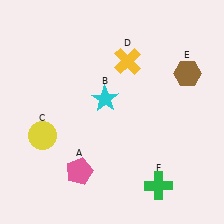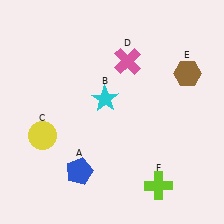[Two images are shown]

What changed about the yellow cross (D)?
In Image 1, D is yellow. In Image 2, it changed to pink.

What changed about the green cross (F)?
In Image 1, F is green. In Image 2, it changed to lime.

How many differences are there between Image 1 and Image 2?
There are 3 differences between the two images.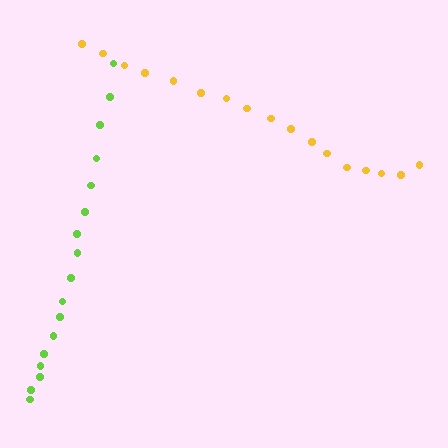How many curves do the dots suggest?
There are 2 distinct paths.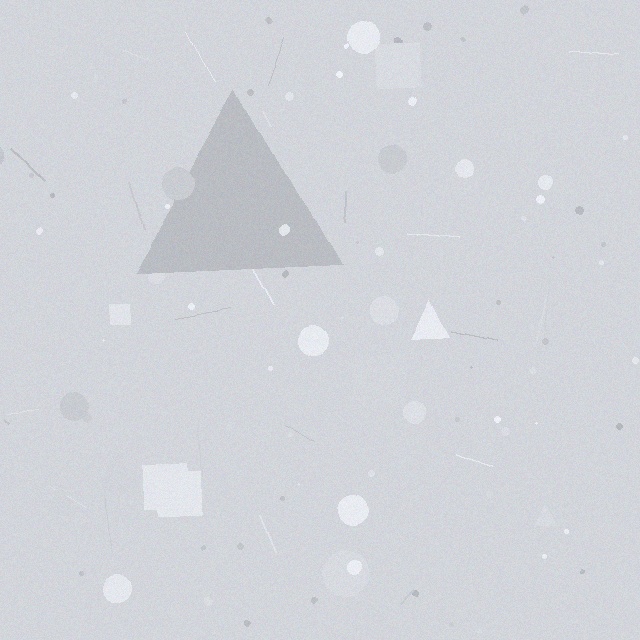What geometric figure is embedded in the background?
A triangle is embedded in the background.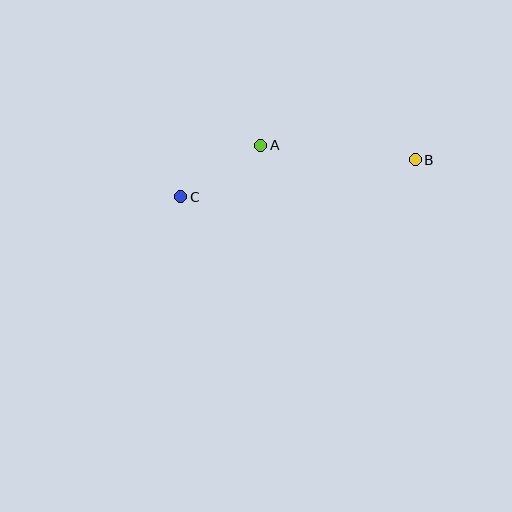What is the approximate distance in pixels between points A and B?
The distance between A and B is approximately 155 pixels.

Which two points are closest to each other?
Points A and C are closest to each other.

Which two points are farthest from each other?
Points B and C are farthest from each other.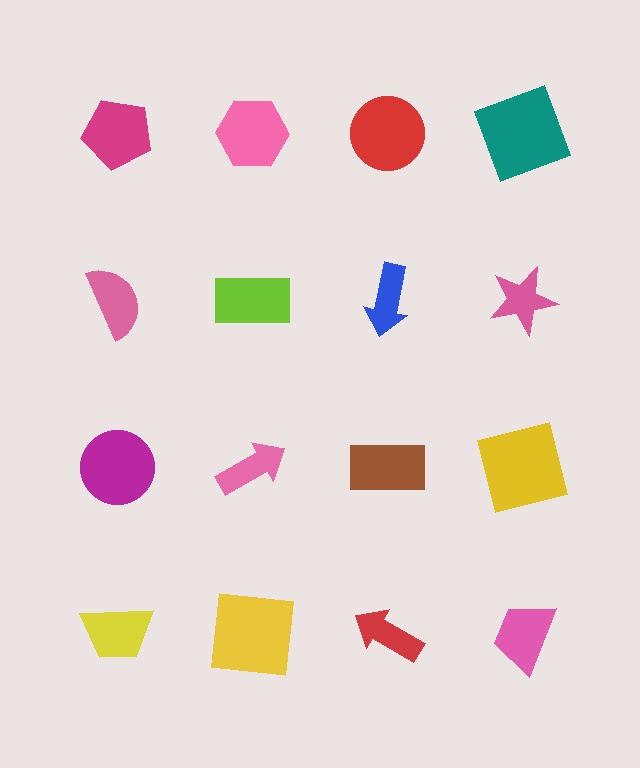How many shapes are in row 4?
4 shapes.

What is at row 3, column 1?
A magenta circle.